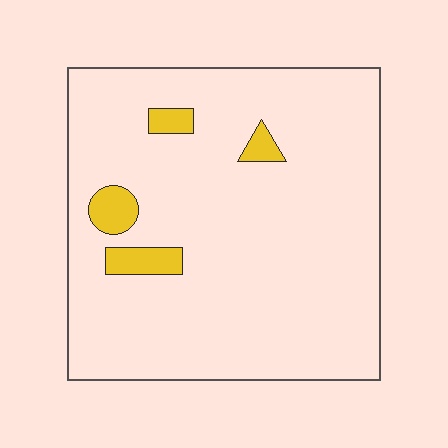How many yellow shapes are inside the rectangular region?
4.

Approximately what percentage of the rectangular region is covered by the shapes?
Approximately 5%.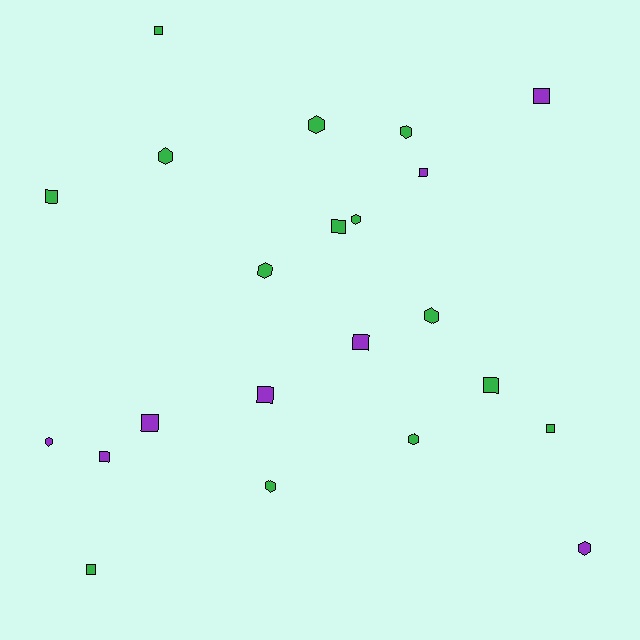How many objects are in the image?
There are 22 objects.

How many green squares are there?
There are 6 green squares.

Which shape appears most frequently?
Square, with 12 objects.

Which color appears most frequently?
Green, with 14 objects.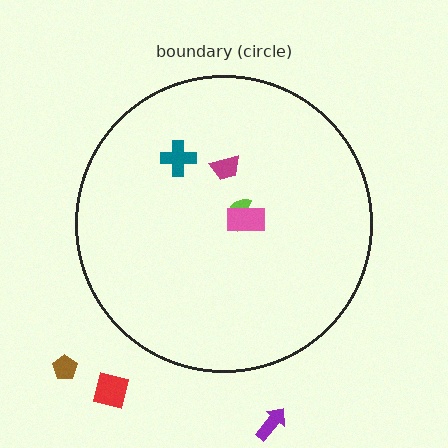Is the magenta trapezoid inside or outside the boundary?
Inside.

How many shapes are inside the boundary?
4 inside, 3 outside.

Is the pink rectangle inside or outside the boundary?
Inside.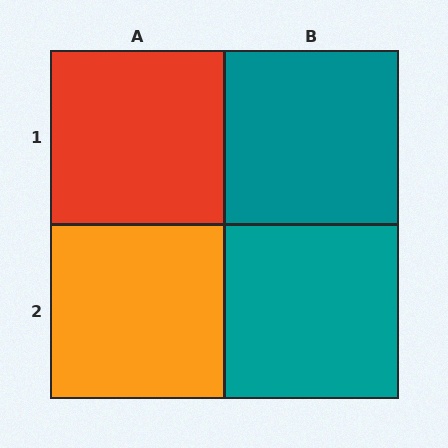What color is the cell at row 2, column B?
Teal.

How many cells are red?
1 cell is red.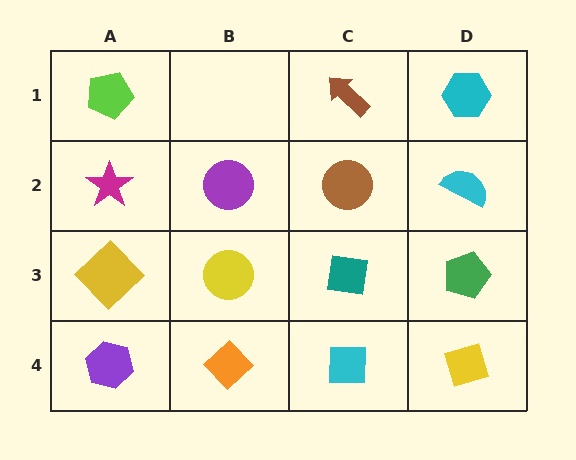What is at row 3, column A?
A yellow diamond.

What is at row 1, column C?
A brown arrow.